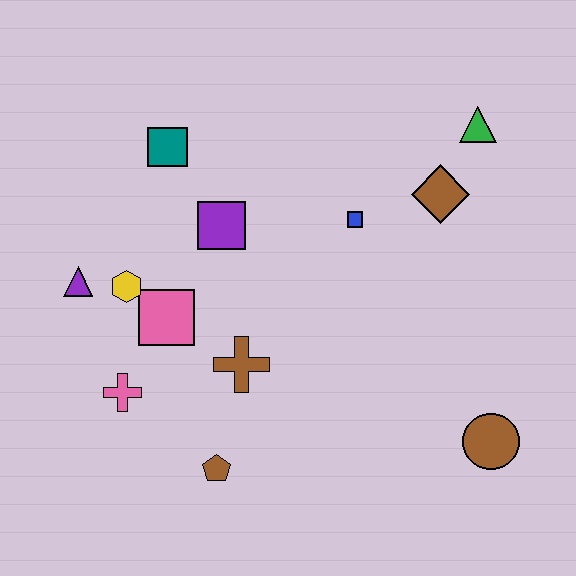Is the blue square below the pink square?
No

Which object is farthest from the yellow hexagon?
The brown circle is farthest from the yellow hexagon.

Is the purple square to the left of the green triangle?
Yes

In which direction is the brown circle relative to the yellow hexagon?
The brown circle is to the right of the yellow hexagon.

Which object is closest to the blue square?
The brown diamond is closest to the blue square.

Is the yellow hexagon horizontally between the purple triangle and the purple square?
Yes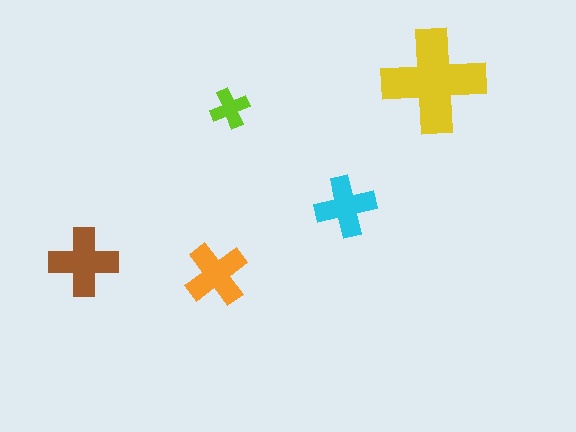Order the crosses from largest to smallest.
the yellow one, the brown one, the orange one, the cyan one, the lime one.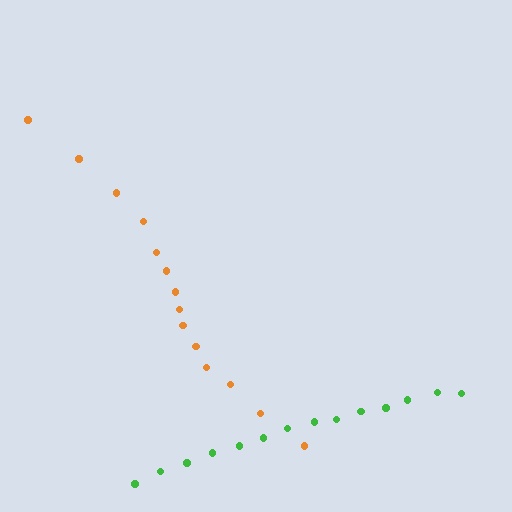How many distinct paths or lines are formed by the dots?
There are 2 distinct paths.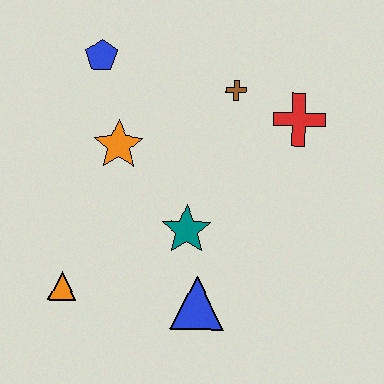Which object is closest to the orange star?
The blue pentagon is closest to the orange star.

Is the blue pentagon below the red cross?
No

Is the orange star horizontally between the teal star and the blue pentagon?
Yes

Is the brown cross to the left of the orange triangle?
No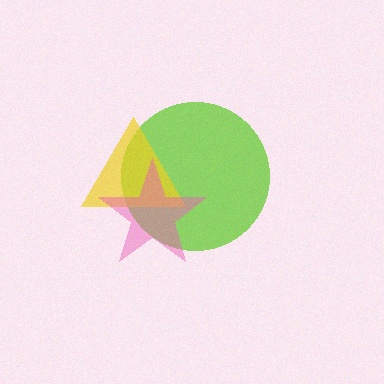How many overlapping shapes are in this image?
There are 3 overlapping shapes in the image.